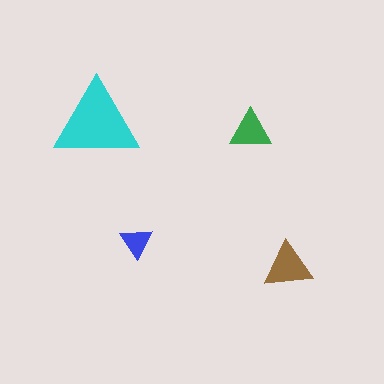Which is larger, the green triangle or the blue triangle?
The green one.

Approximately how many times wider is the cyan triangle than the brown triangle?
About 1.5 times wider.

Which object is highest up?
The cyan triangle is topmost.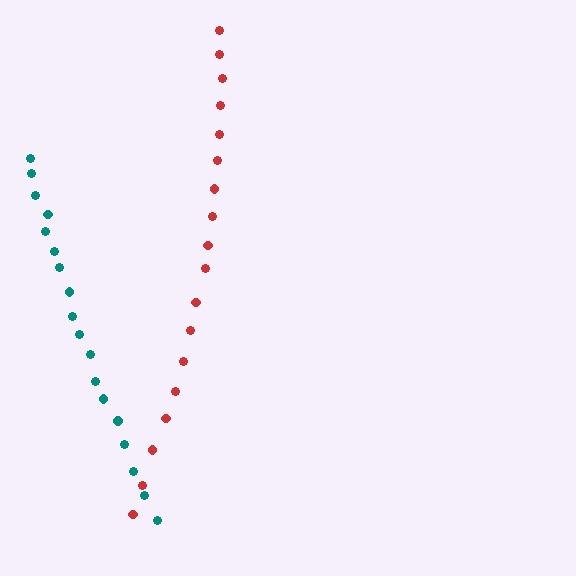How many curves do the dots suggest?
There are 2 distinct paths.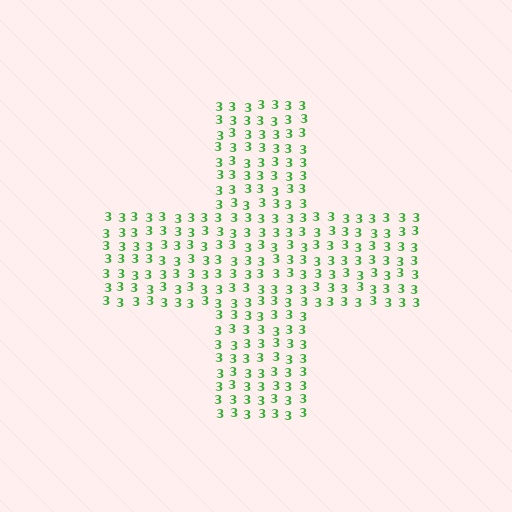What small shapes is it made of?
It is made of small digit 3's.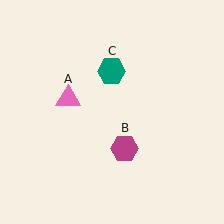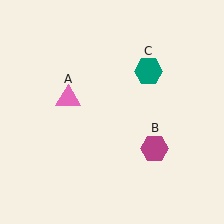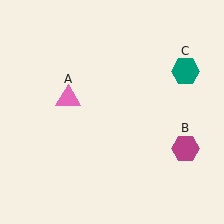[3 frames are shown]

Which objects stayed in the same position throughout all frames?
Pink triangle (object A) remained stationary.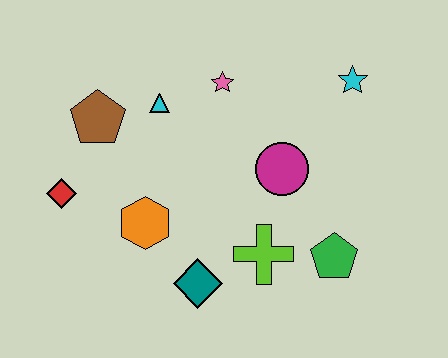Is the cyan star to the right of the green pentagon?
Yes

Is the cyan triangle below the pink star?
Yes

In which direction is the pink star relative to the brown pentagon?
The pink star is to the right of the brown pentagon.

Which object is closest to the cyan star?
The magenta circle is closest to the cyan star.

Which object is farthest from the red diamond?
The cyan star is farthest from the red diamond.